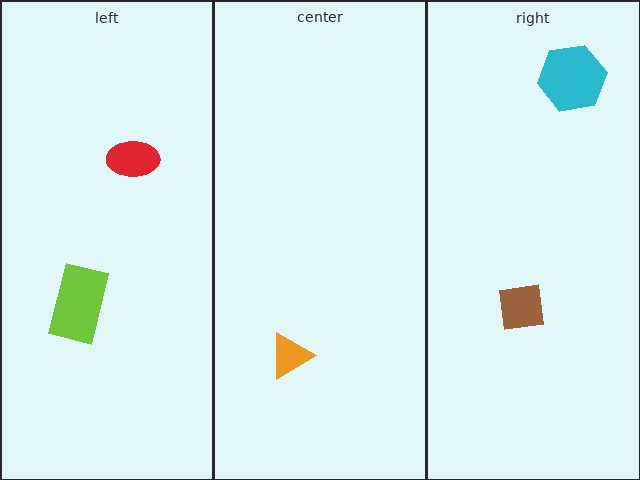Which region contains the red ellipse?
The left region.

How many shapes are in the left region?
2.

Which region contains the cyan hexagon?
The right region.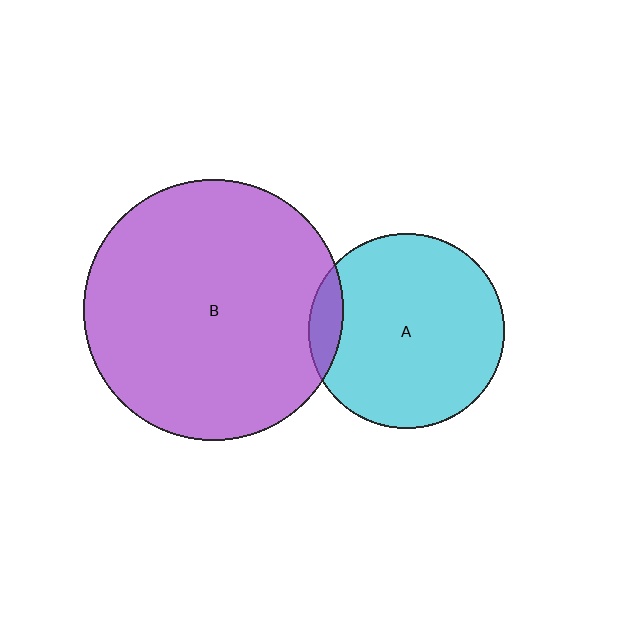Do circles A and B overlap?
Yes.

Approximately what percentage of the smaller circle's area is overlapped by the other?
Approximately 10%.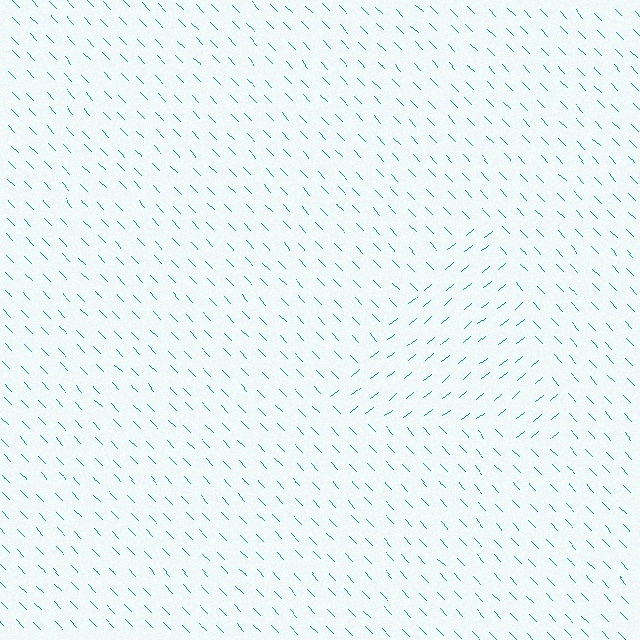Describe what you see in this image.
The image is filled with small teal line segments. A triangle region in the image has lines oriented differently from the surrounding lines, creating a visible texture boundary.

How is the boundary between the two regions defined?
The boundary is defined purely by a change in line orientation (approximately 85 degrees difference). All lines are the same color and thickness.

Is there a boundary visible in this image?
Yes, there is a texture boundary formed by a change in line orientation.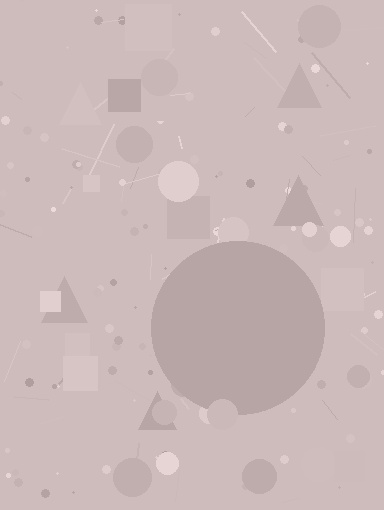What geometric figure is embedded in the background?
A circle is embedded in the background.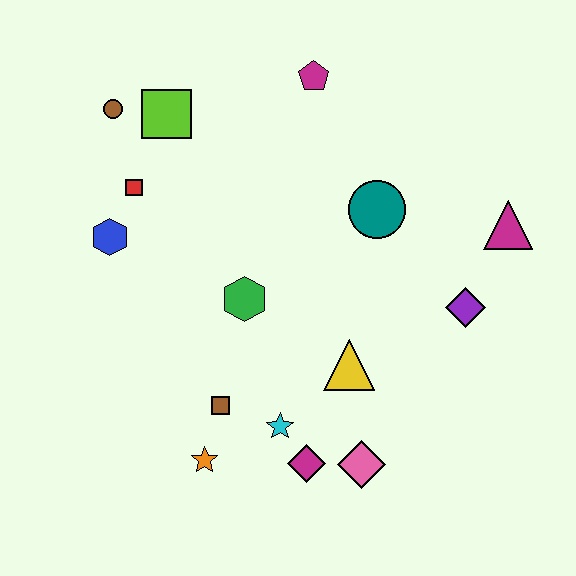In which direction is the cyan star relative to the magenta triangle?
The cyan star is to the left of the magenta triangle.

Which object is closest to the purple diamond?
The magenta triangle is closest to the purple diamond.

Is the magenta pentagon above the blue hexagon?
Yes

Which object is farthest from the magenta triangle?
The brown circle is farthest from the magenta triangle.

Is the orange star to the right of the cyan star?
No